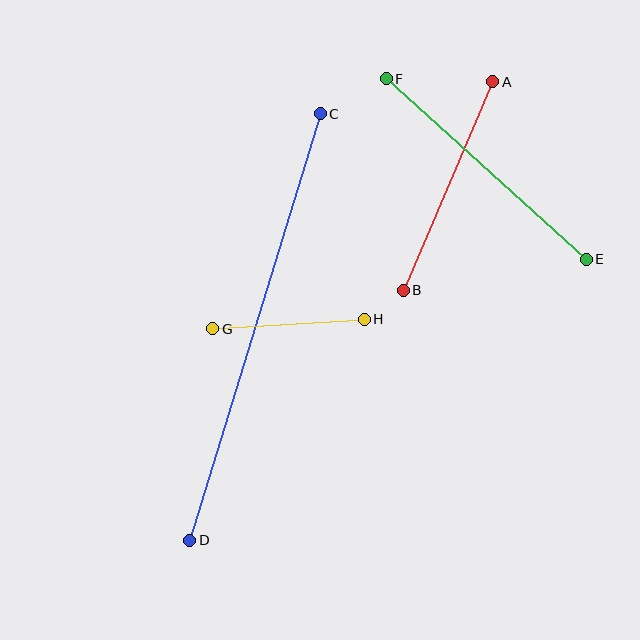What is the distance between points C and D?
The distance is approximately 446 pixels.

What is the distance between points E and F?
The distance is approximately 270 pixels.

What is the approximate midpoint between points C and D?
The midpoint is at approximately (255, 327) pixels.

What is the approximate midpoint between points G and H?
The midpoint is at approximately (289, 324) pixels.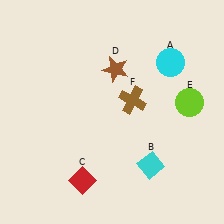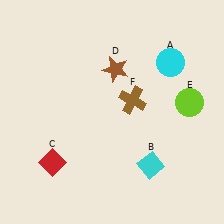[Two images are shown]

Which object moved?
The red diamond (C) moved left.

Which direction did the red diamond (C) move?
The red diamond (C) moved left.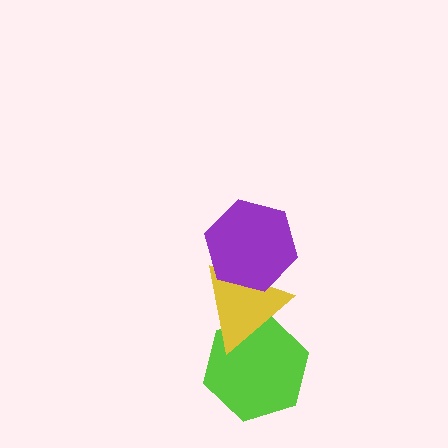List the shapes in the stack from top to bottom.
From top to bottom: the purple hexagon, the yellow triangle, the lime hexagon.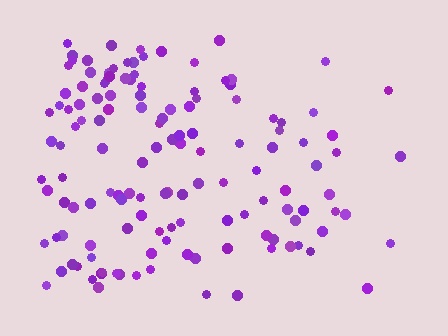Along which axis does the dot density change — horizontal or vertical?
Horizontal.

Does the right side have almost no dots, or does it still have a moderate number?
Still a moderate number, just noticeably fewer than the left.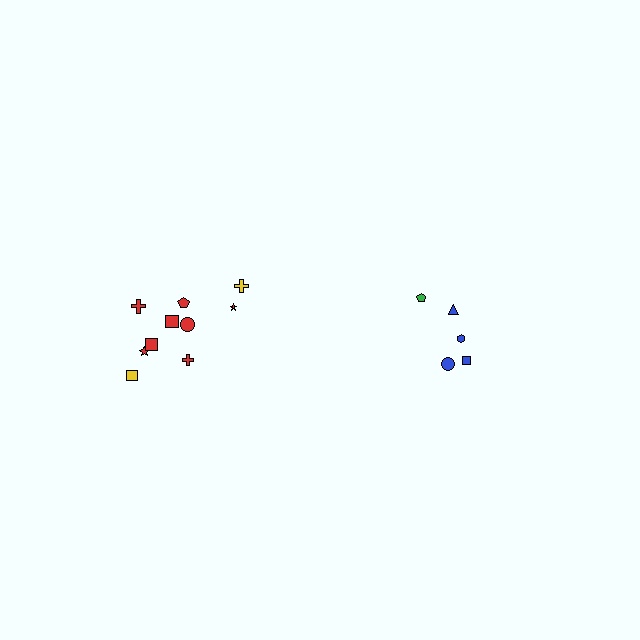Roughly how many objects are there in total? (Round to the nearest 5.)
Roughly 15 objects in total.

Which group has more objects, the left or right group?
The left group.